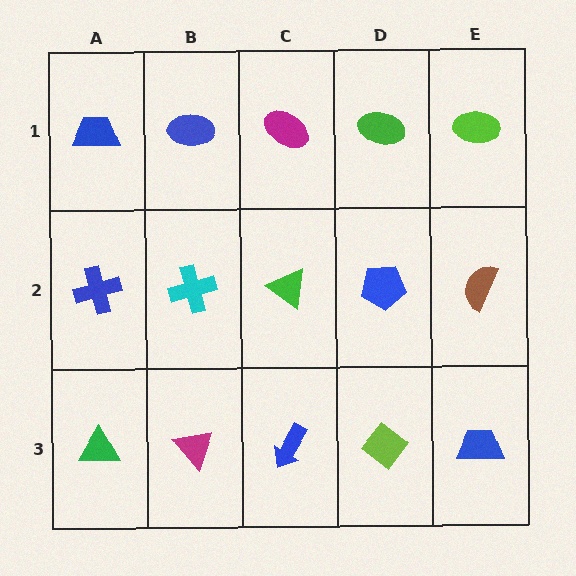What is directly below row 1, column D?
A blue pentagon.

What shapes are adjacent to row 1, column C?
A green triangle (row 2, column C), a blue ellipse (row 1, column B), a green ellipse (row 1, column D).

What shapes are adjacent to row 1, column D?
A blue pentagon (row 2, column D), a magenta ellipse (row 1, column C), a lime ellipse (row 1, column E).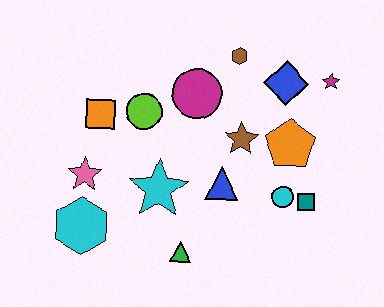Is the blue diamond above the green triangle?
Yes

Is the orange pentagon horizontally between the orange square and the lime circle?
No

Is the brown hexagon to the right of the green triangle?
Yes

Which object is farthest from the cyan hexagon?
The magenta star is farthest from the cyan hexagon.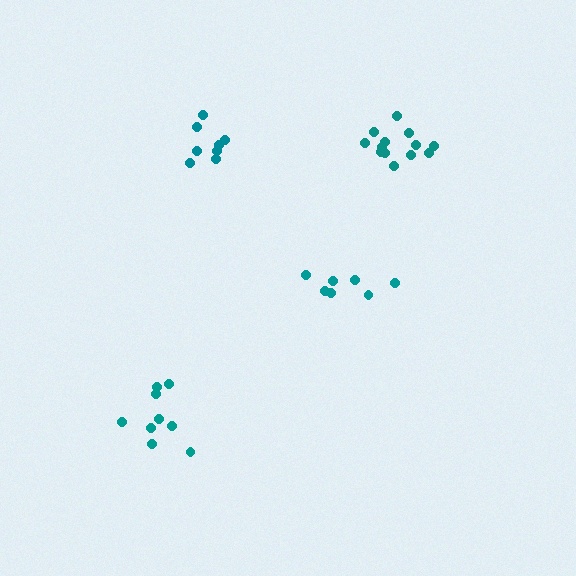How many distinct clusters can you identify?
There are 4 distinct clusters.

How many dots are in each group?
Group 1: 7 dots, Group 2: 8 dots, Group 3: 9 dots, Group 4: 13 dots (37 total).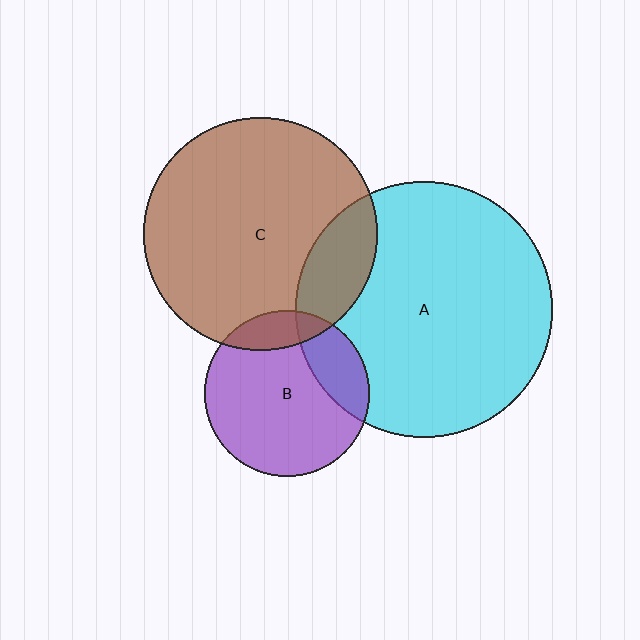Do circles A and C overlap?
Yes.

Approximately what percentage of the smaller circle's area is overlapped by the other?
Approximately 15%.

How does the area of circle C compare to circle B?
Approximately 2.0 times.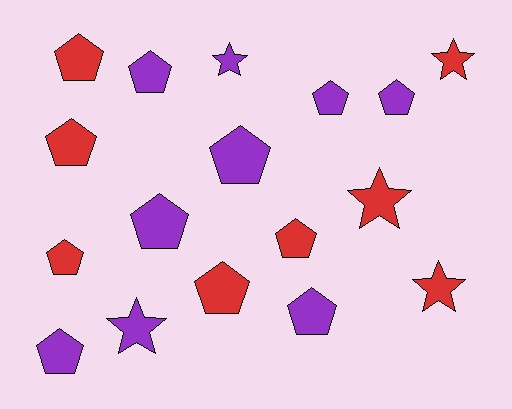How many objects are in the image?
There are 17 objects.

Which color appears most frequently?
Purple, with 9 objects.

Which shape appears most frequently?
Pentagon, with 12 objects.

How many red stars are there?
There are 3 red stars.